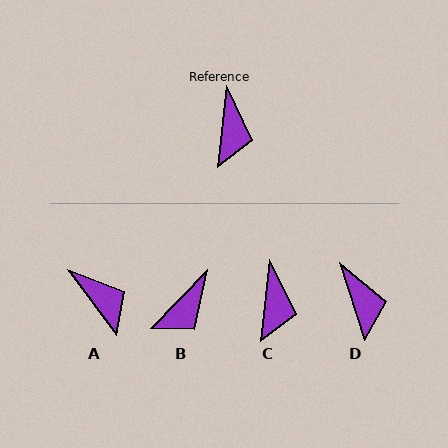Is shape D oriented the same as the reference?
No, it is off by about 24 degrees.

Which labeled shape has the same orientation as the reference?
C.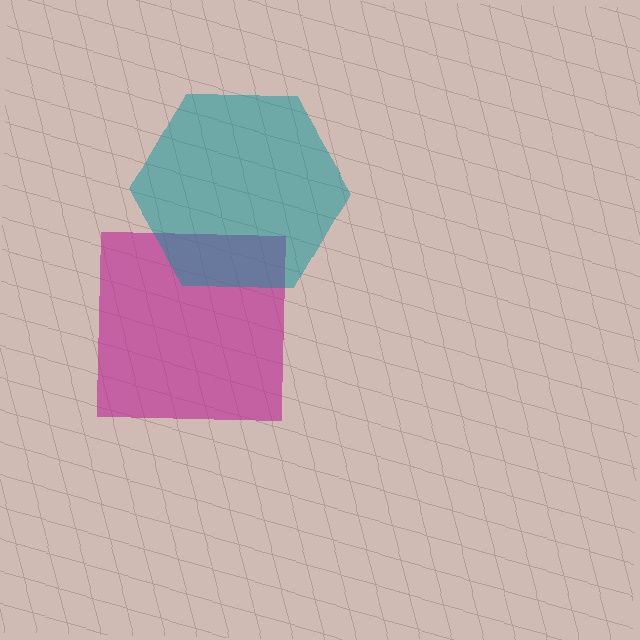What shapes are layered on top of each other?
The layered shapes are: a magenta square, a teal hexagon.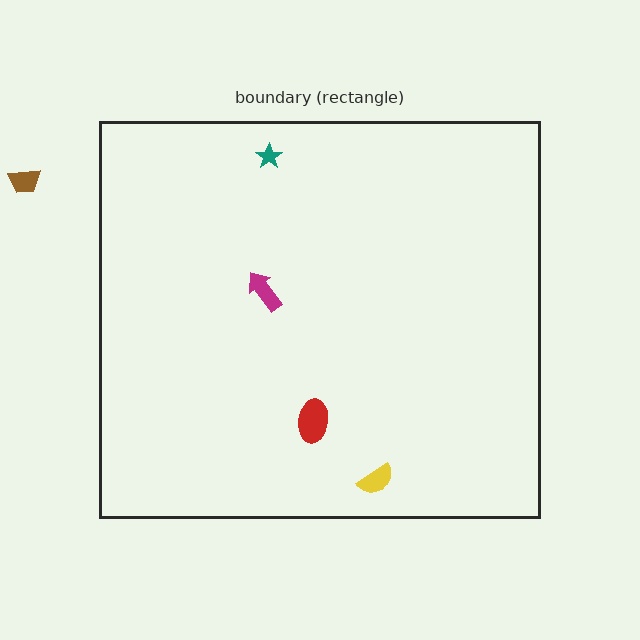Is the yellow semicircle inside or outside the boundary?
Inside.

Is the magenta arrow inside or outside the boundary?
Inside.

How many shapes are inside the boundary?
4 inside, 1 outside.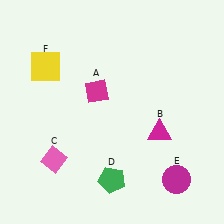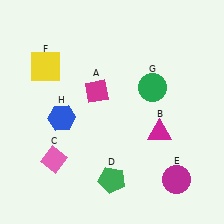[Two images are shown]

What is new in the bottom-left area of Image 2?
A blue hexagon (H) was added in the bottom-left area of Image 2.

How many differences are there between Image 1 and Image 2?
There are 2 differences between the two images.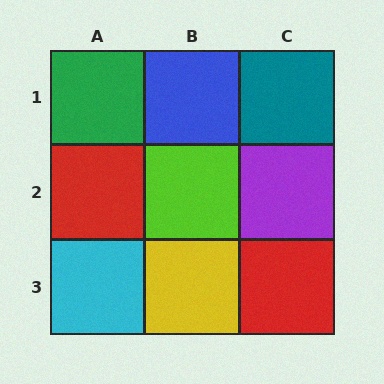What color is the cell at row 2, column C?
Purple.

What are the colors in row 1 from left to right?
Green, blue, teal.